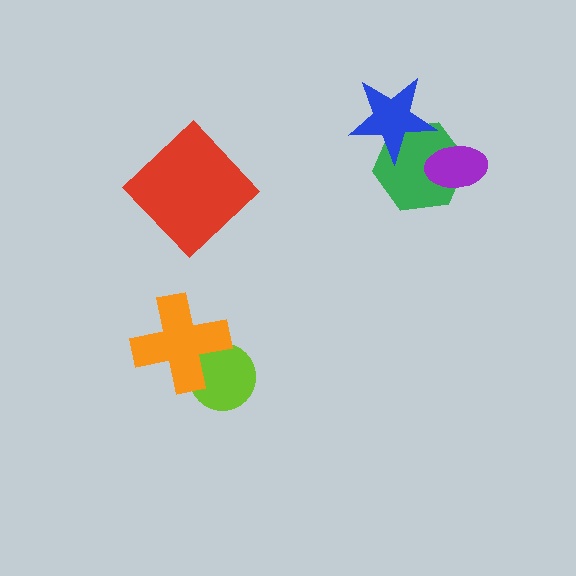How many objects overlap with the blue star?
1 object overlaps with the blue star.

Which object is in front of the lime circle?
The orange cross is in front of the lime circle.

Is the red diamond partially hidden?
No, no other shape covers it.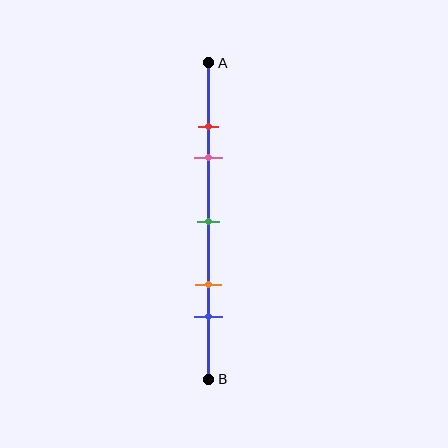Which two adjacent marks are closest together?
The red and pink marks are the closest adjacent pair.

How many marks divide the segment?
There are 5 marks dividing the segment.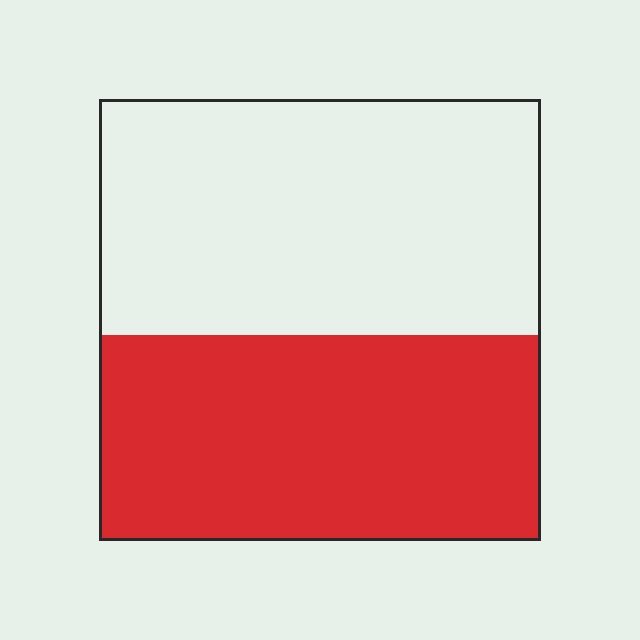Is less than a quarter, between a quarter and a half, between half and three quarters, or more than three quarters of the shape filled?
Between a quarter and a half.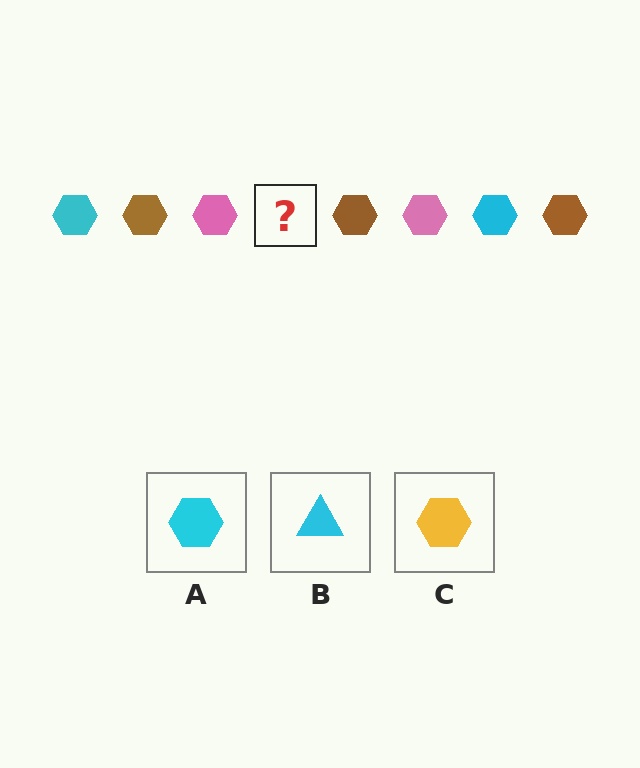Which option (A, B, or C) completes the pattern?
A.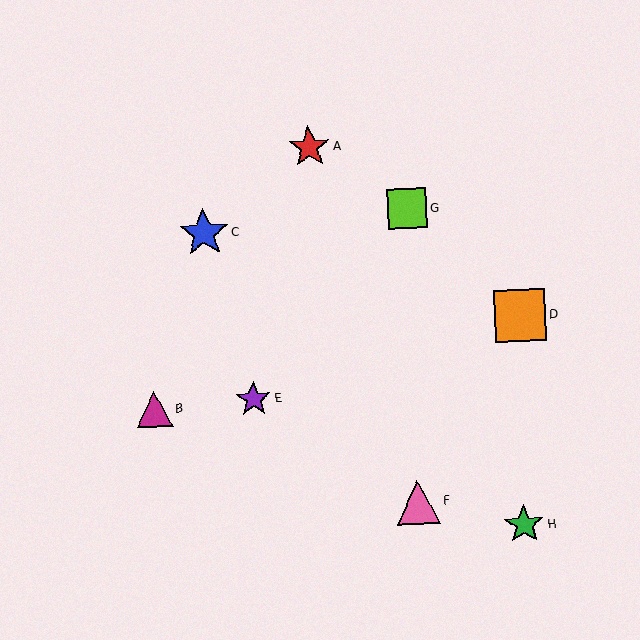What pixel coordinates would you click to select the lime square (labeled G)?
Click at (407, 209) to select the lime square G.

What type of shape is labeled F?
Shape F is a pink triangle.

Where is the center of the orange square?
The center of the orange square is at (520, 316).